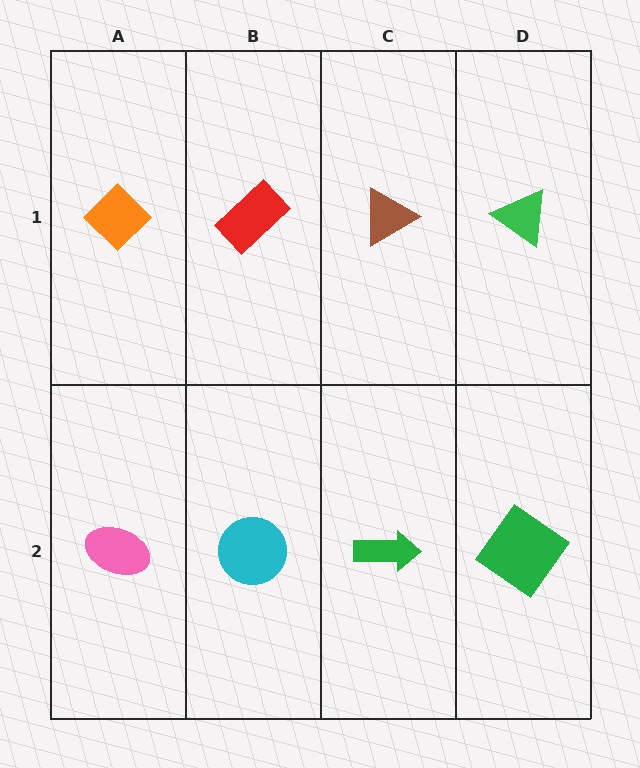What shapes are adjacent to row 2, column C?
A brown triangle (row 1, column C), a cyan circle (row 2, column B), a green diamond (row 2, column D).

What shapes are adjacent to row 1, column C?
A green arrow (row 2, column C), a red rectangle (row 1, column B), a green triangle (row 1, column D).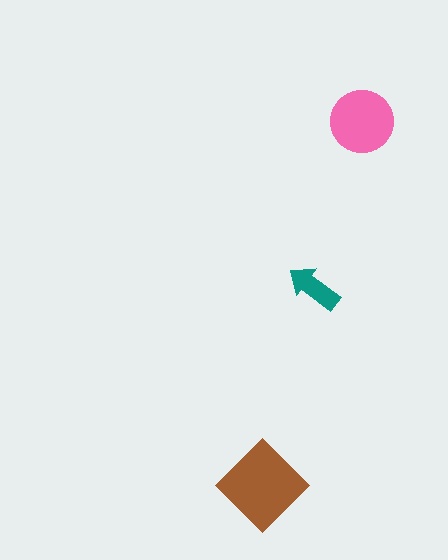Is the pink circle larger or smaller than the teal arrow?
Larger.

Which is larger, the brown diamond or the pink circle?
The brown diamond.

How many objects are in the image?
There are 3 objects in the image.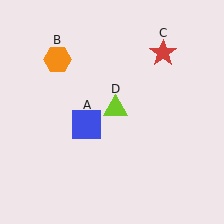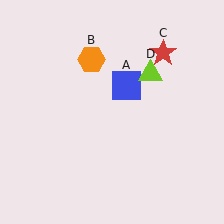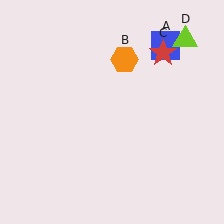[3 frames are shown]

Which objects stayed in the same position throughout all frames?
Red star (object C) remained stationary.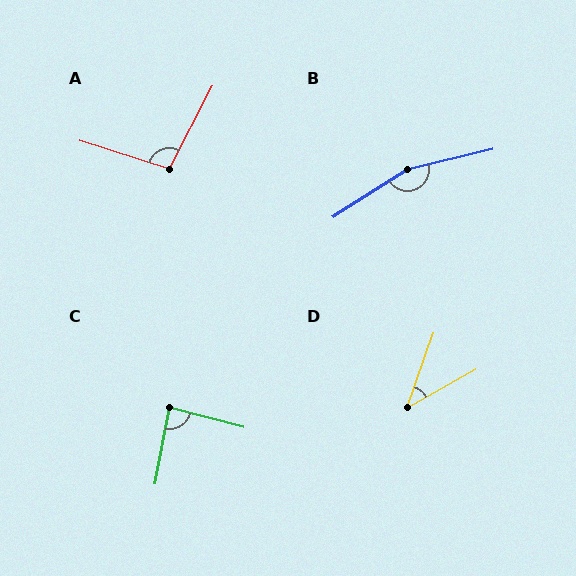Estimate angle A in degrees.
Approximately 100 degrees.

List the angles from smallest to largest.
D (41°), C (86°), A (100°), B (161°).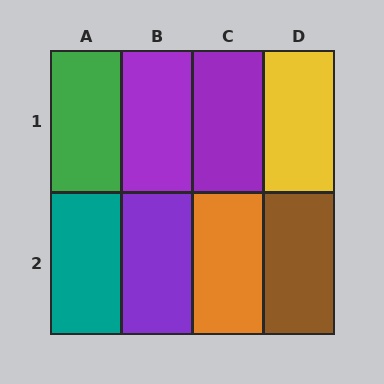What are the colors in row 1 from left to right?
Green, purple, purple, yellow.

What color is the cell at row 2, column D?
Brown.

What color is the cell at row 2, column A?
Teal.